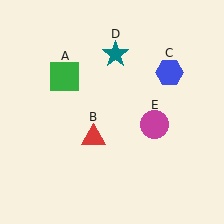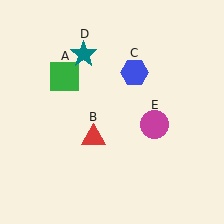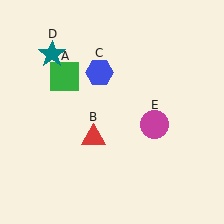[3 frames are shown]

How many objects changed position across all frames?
2 objects changed position: blue hexagon (object C), teal star (object D).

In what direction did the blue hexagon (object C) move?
The blue hexagon (object C) moved left.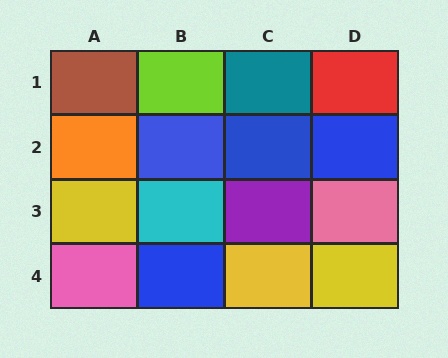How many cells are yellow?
3 cells are yellow.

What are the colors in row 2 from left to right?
Orange, blue, blue, blue.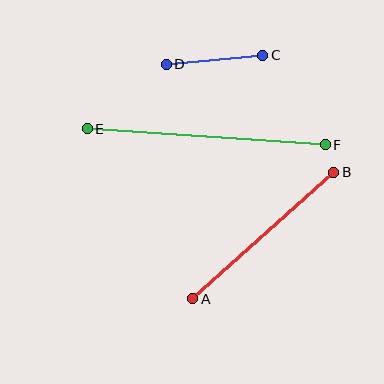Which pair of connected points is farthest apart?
Points E and F are farthest apart.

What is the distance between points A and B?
The distance is approximately 189 pixels.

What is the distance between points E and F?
The distance is approximately 239 pixels.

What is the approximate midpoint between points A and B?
The midpoint is at approximately (263, 235) pixels.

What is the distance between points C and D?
The distance is approximately 97 pixels.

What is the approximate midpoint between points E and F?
The midpoint is at approximately (206, 137) pixels.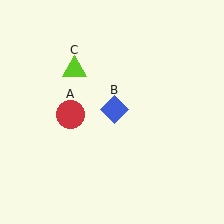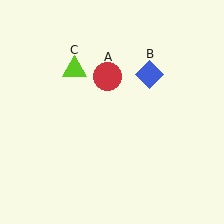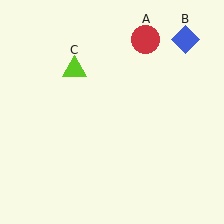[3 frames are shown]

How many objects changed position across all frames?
2 objects changed position: red circle (object A), blue diamond (object B).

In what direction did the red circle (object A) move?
The red circle (object A) moved up and to the right.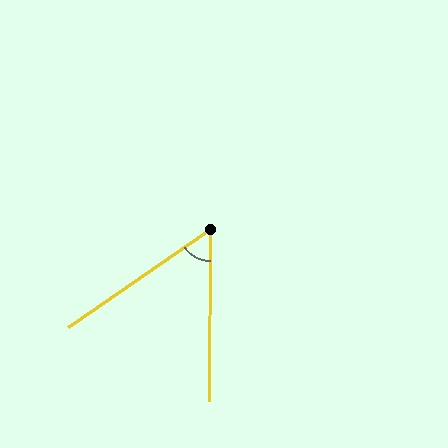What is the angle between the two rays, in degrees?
Approximately 55 degrees.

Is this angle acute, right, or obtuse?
It is acute.